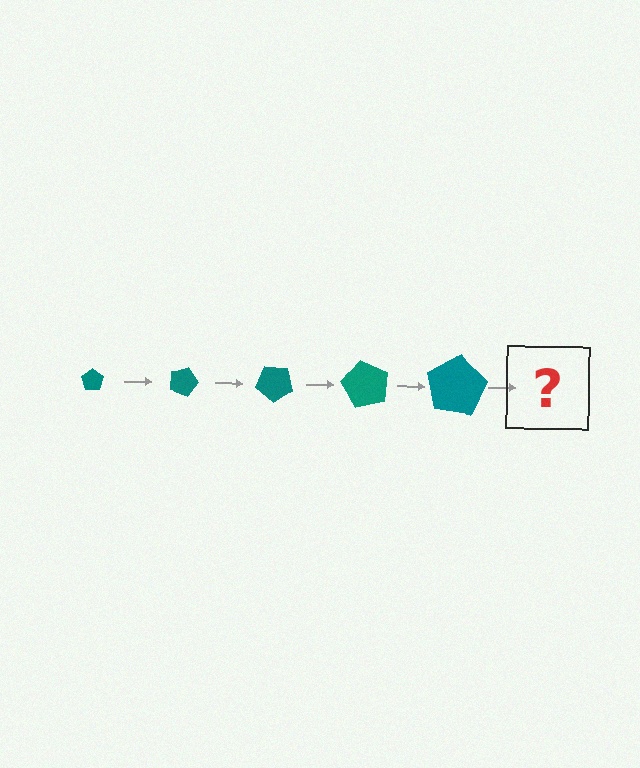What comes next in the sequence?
The next element should be a pentagon, larger than the previous one and rotated 100 degrees from the start.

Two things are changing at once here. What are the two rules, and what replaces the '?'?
The two rules are that the pentagon grows larger each step and it rotates 20 degrees each step. The '?' should be a pentagon, larger than the previous one and rotated 100 degrees from the start.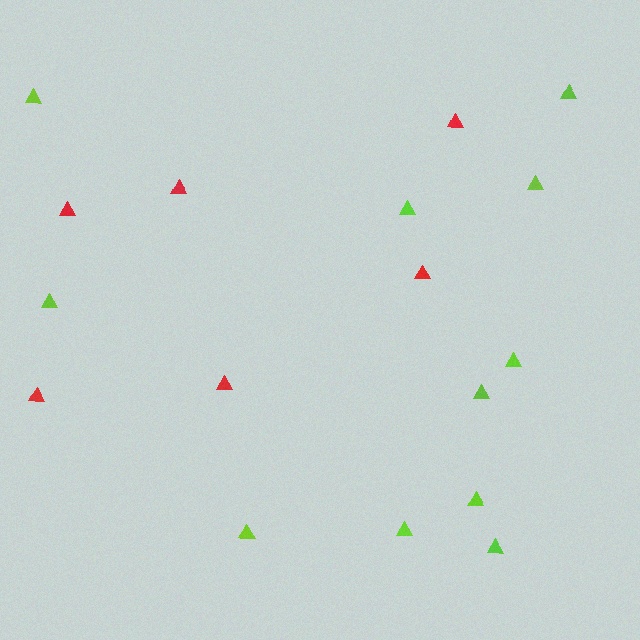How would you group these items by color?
There are 2 groups: one group of lime triangles (11) and one group of red triangles (6).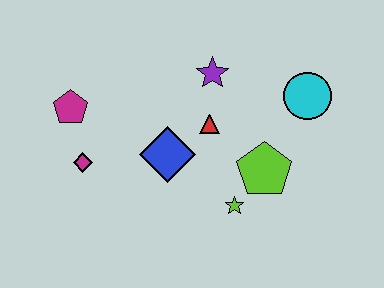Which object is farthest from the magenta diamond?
The cyan circle is farthest from the magenta diamond.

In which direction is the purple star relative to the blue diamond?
The purple star is above the blue diamond.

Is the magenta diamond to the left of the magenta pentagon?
No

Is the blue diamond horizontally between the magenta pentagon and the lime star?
Yes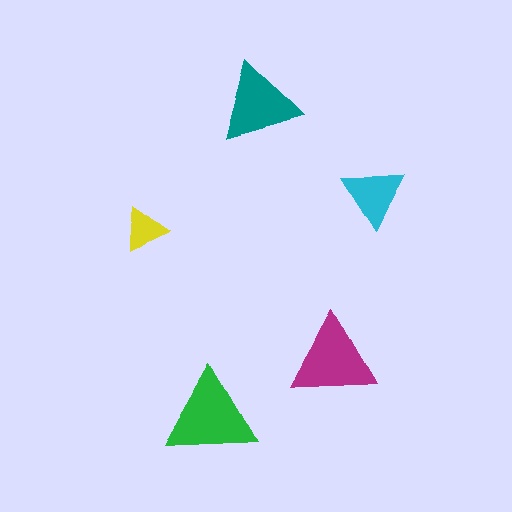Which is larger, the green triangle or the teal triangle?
The green one.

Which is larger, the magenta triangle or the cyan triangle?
The magenta one.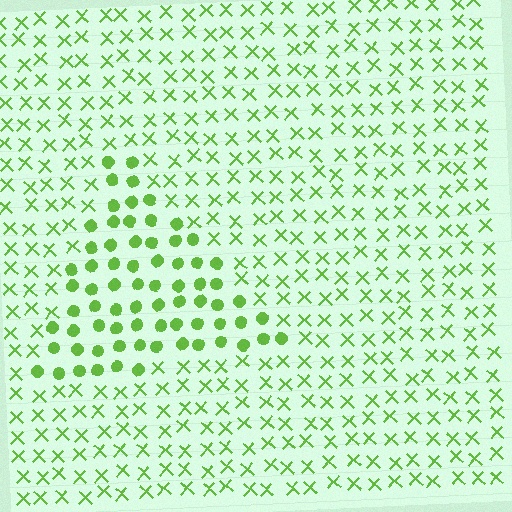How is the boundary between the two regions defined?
The boundary is defined by a change in element shape: circles inside vs. X marks outside. All elements share the same color and spacing.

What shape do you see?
I see a triangle.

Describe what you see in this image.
The image is filled with small lime elements arranged in a uniform grid. A triangle-shaped region contains circles, while the surrounding area contains X marks. The boundary is defined purely by the change in element shape.